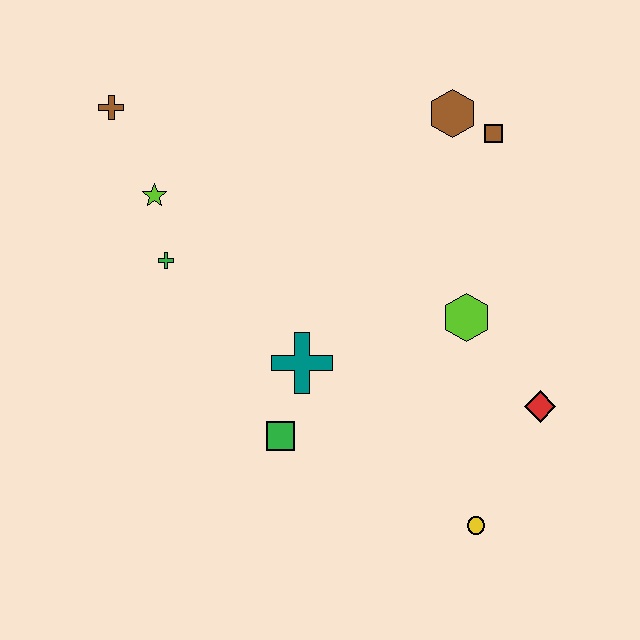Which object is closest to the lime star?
The green cross is closest to the lime star.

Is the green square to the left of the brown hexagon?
Yes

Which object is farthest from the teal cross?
The brown cross is farthest from the teal cross.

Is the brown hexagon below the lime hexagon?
No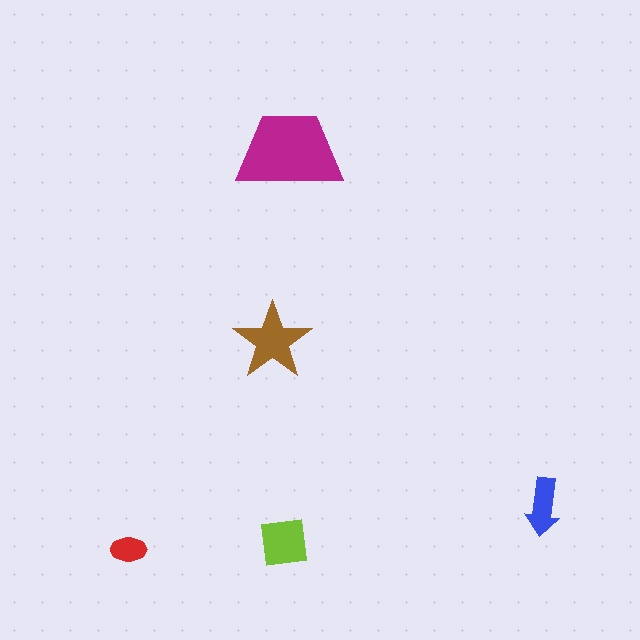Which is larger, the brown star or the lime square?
The brown star.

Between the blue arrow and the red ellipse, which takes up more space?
The blue arrow.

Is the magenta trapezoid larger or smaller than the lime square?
Larger.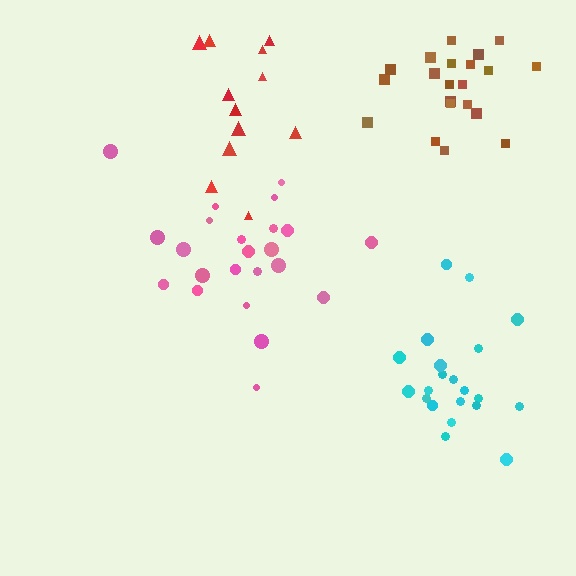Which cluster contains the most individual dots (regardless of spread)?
Pink (23).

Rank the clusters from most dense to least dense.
cyan, brown, pink, red.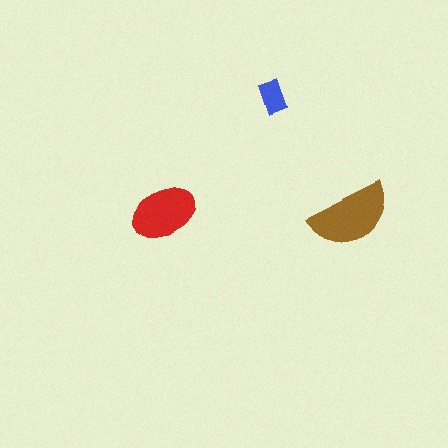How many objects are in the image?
There are 3 objects in the image.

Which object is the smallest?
The blue rectangle.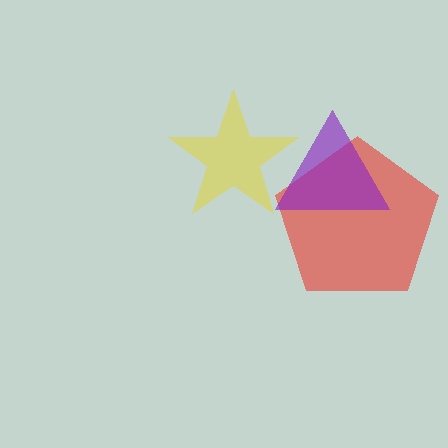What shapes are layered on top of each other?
The layered shapes are: a yellow star, a red pentagon, a purple triangle.